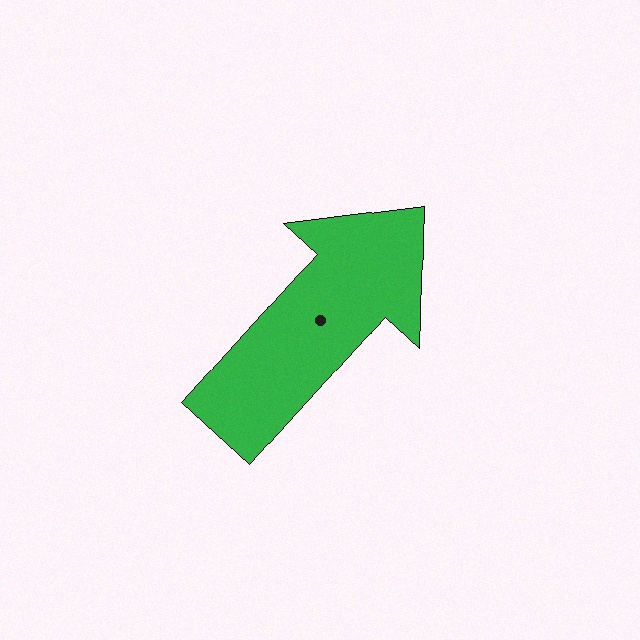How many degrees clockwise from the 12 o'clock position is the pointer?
Approximately 42 degrees.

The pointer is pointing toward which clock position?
Roughly 1 o'clock.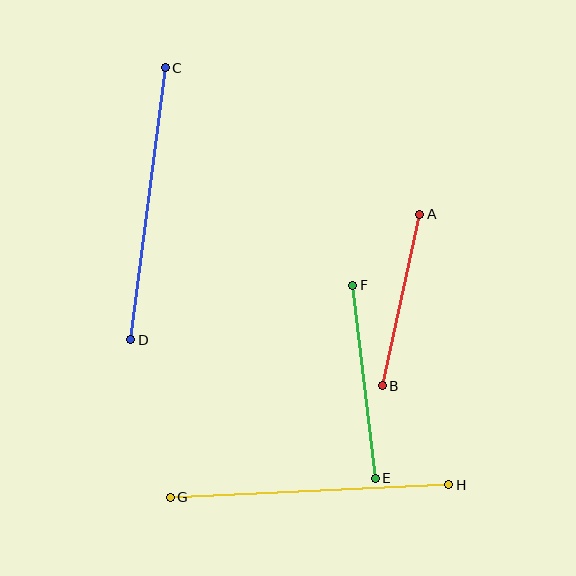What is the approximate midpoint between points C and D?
The midpoint is at approximately (148, 204) pixels.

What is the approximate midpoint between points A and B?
The midpoint is at approximately (401, 300) pixels.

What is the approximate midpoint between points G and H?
The midpoint is at approximately (309, 491) pixels.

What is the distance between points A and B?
The distance is approximately 175 pixels.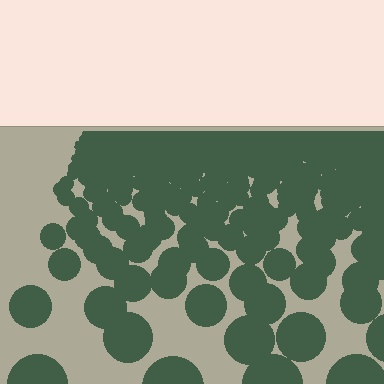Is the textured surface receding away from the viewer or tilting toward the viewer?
The surface is receding away from the viewer. Texture elements get smaller and denser toward the top.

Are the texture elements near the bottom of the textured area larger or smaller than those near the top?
Larger. Near the bottom, elements are closer to the viewer and appear at a bigger on-screen size.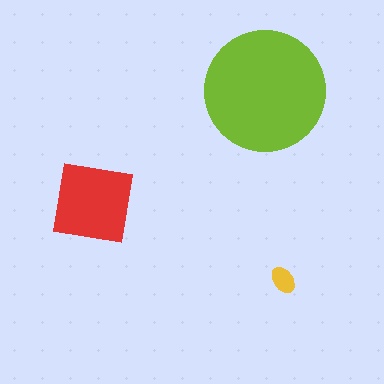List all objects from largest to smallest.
The lime circle, the red square, the yellow ellipse.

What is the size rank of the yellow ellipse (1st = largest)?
3rd.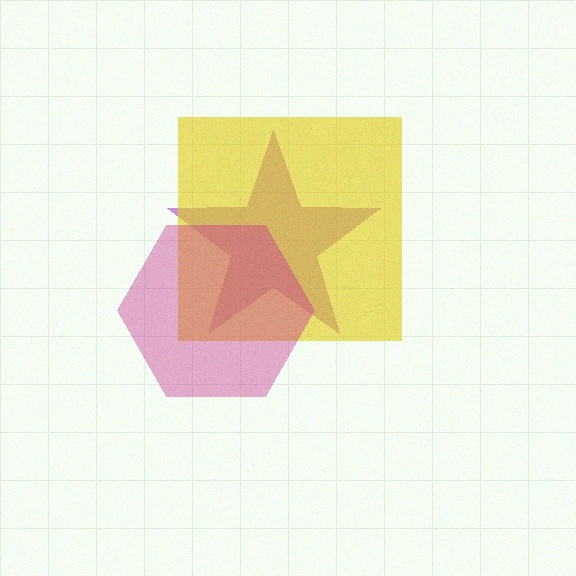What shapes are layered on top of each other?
The layered shapes are: a purple star, a yellow square, a magenta hexagon.